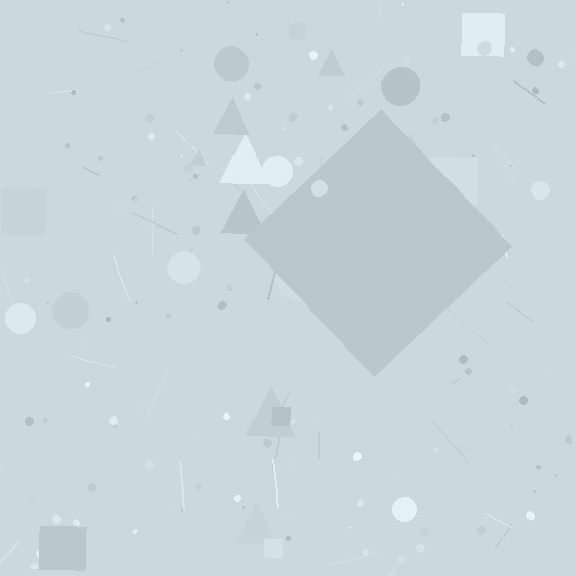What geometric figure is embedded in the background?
A diamond is embedded in the background.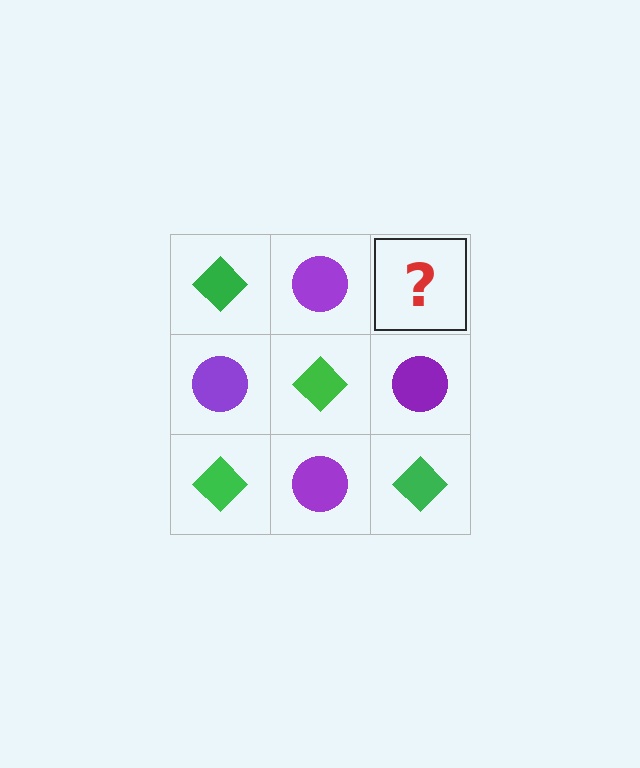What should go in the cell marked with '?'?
The missing cell should contain a green diamond.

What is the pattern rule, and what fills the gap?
The rule is that it alternates green diamond and purple circle in a checkerboard pattern. The gap should be filled with a green diamond.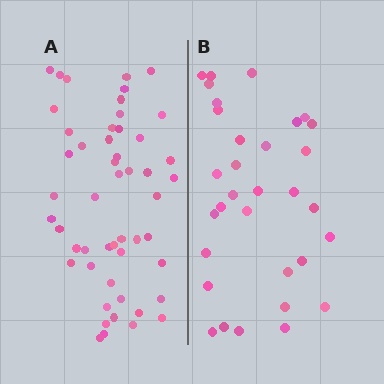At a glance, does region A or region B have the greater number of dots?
Region A (the left region) has more dots.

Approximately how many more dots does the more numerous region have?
Region A has approximately 20 more dots than region B.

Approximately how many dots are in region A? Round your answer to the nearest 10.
About 50 dots. (The exact count is 51, which rounds to 50.)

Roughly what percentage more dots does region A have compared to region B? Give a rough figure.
About 60% more.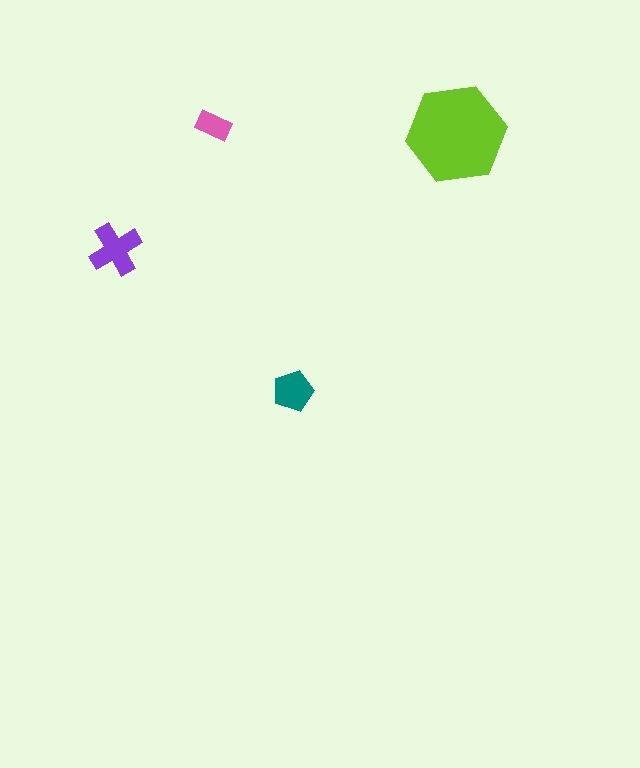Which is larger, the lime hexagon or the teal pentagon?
The lime hexagon.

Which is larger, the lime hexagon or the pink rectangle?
The lime hexagon.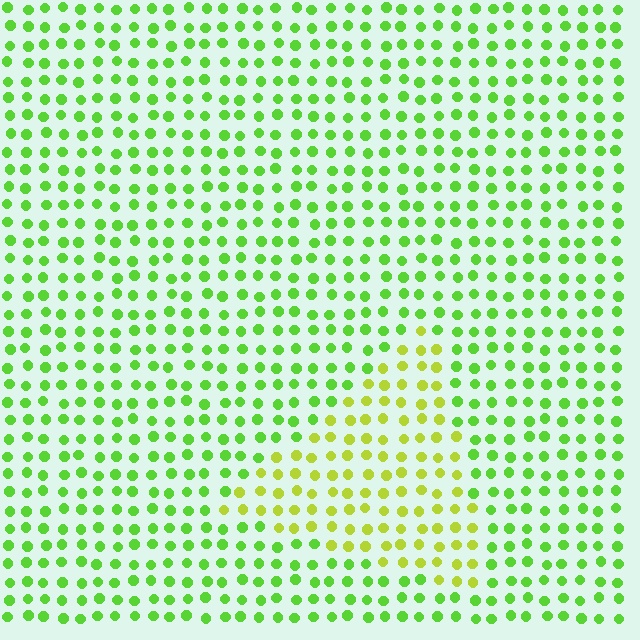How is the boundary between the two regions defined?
The boundary is defined purely by a slight shift in hue (about 34 degrees). Spacing, size, and orientation are identical on both sides.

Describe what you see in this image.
The image is filled with small lime elements in a uniform arrangement. A triangle-shaped region is visible where the elements are tinted to a slightly different hue, forming a subtle color boundary.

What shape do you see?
I see a triangle.